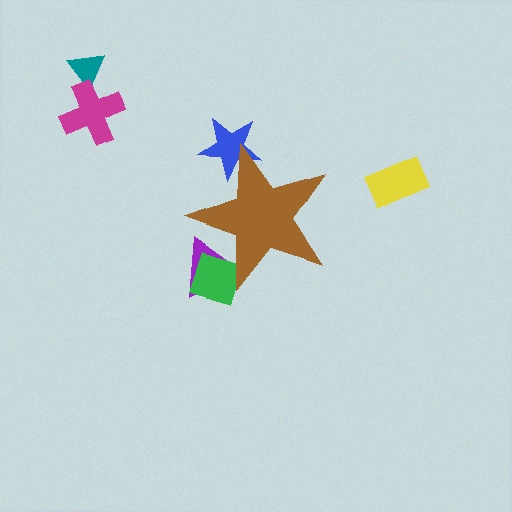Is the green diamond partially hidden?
Yes, the green diamond is partially hidden behind the brown star.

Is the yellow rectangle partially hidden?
No, the yellow rectangle is fully visible.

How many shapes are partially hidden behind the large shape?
3 shapes are partially hidden.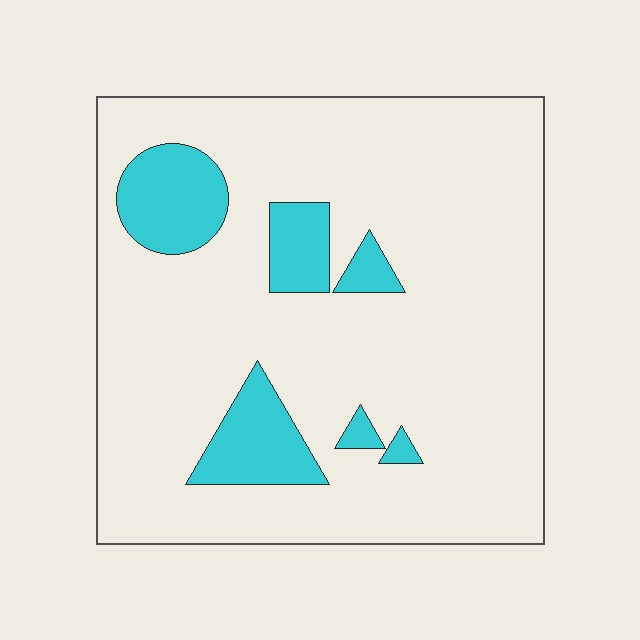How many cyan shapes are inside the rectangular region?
6.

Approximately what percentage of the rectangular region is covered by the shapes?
Approximately 15%.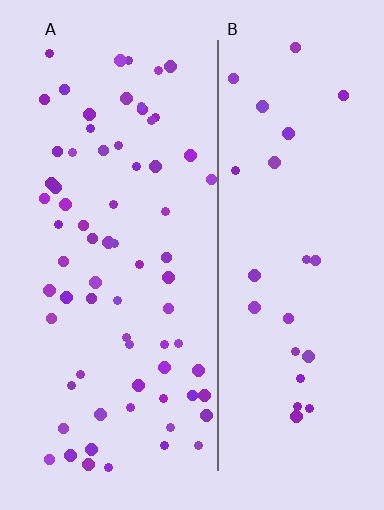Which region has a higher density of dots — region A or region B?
A (the left).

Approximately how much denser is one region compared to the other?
Approximately 2.7× — region A over region B.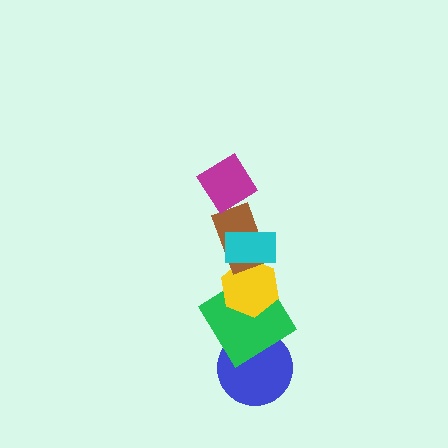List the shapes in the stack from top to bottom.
From top to bottom: the magenta diamond, the cyan rectangle, the brown rectangle, the yellow hexagon, the green diamond, the blue circle.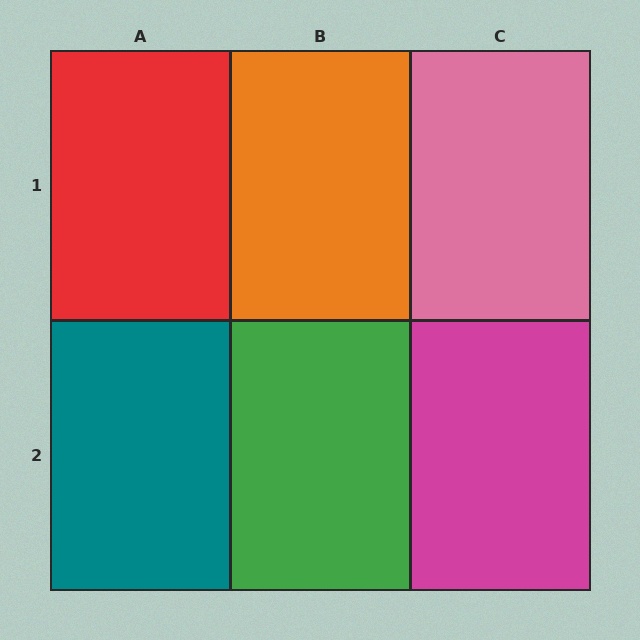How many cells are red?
1 cell is red.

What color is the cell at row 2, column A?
Teal.